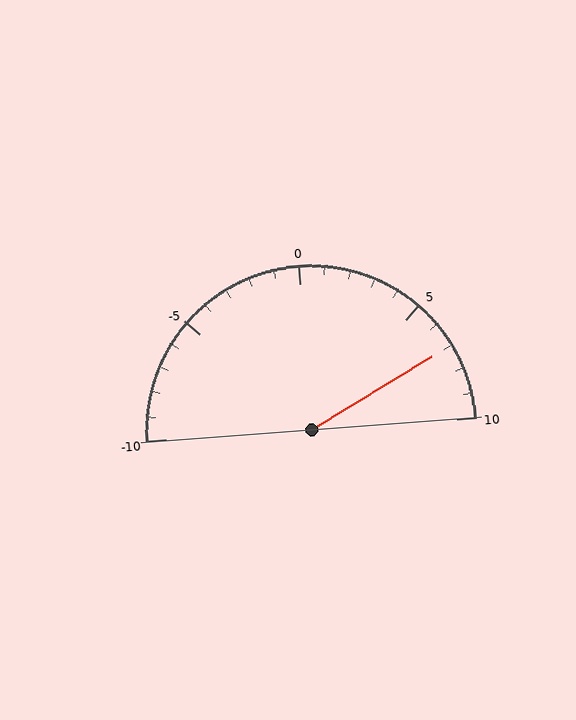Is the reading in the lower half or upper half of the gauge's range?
The reading is in the upper half of the range (-10 to 10).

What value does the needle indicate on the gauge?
The needle indicates approximately 7.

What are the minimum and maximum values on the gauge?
The gauge ranges from -10 to 10.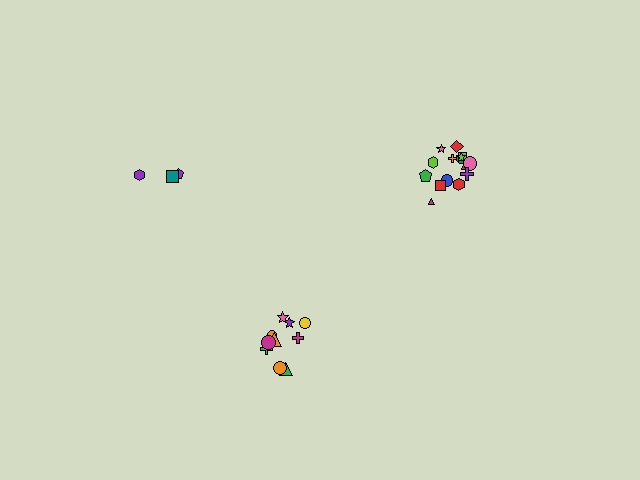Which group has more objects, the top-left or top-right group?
The top-right group.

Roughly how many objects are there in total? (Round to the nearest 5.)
Roughly 30 objects in total.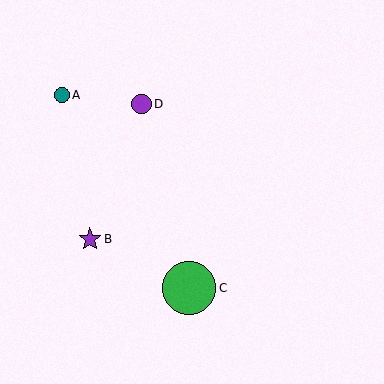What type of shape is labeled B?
Shape B is a purple star.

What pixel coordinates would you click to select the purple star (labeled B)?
Click at (90, 239) to select the purple star B.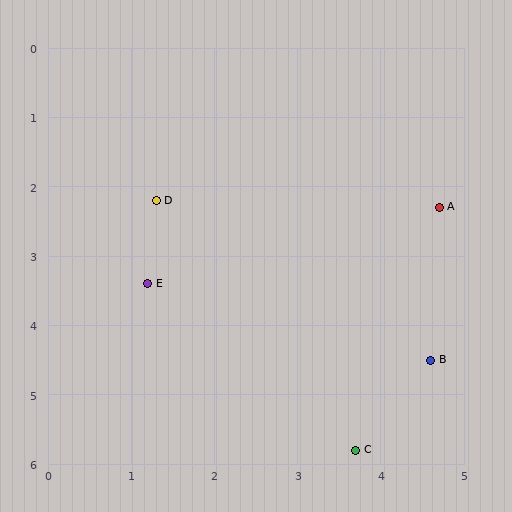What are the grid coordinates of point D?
Point D is at approximately (1.3, 2.2).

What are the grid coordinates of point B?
Point B is at approximately (4.6, 4.5).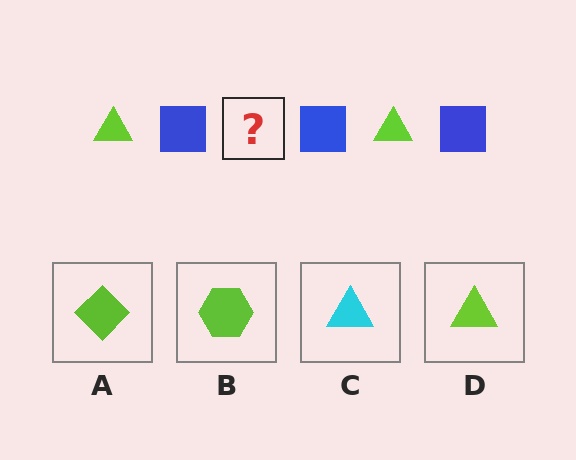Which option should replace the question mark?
Option D.